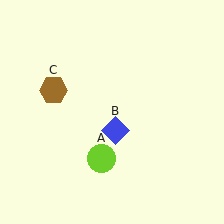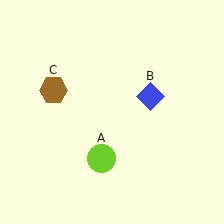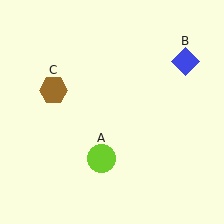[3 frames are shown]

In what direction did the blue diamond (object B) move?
The blue diamond (object B) moved up and to the right.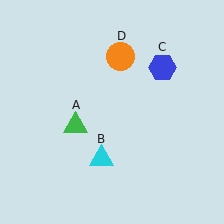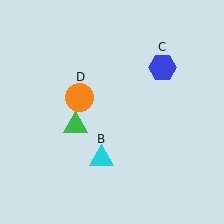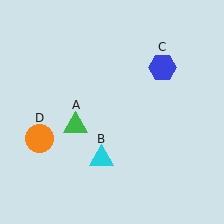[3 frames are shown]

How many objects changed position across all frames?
1 object changed position: orange circle (object D).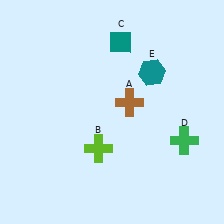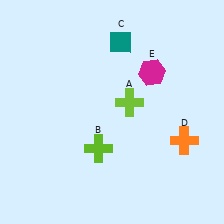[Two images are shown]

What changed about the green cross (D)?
In Image 1, D is green. In Image 2, it changed to orange.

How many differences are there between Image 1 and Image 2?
There are 3 differences between the two images.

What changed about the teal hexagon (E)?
In Image 1, E is teal. In Image 2, it changed to magenta.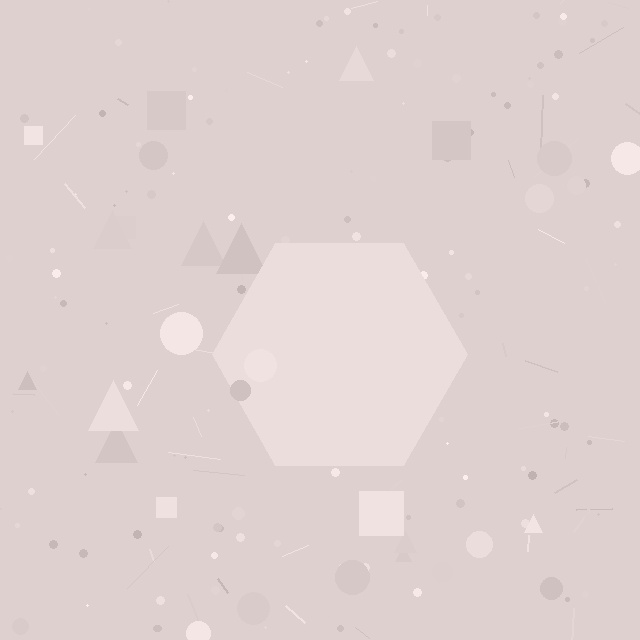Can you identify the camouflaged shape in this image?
The camouflaged shape is a hexagon.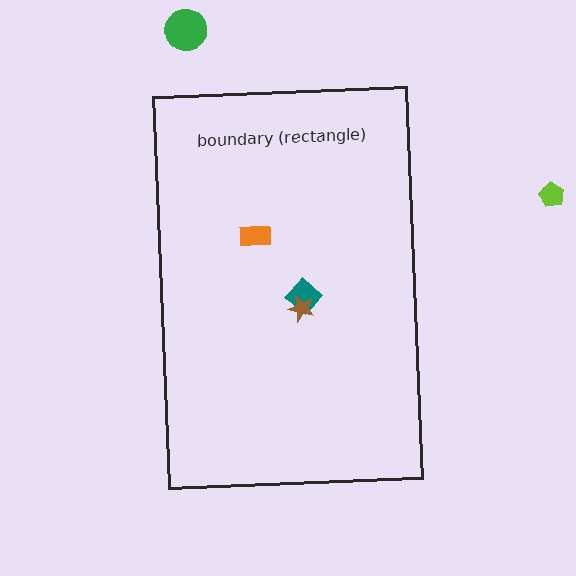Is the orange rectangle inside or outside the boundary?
Inside.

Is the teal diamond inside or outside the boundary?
Inside.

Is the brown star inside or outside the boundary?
Inside.